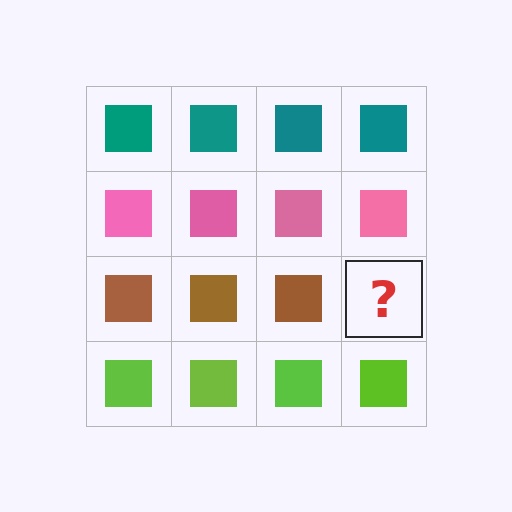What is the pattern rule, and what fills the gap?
The rule is that each row has a consistent color. The gap should be filled with a brown square.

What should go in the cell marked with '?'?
The missing cell should contain a brown square.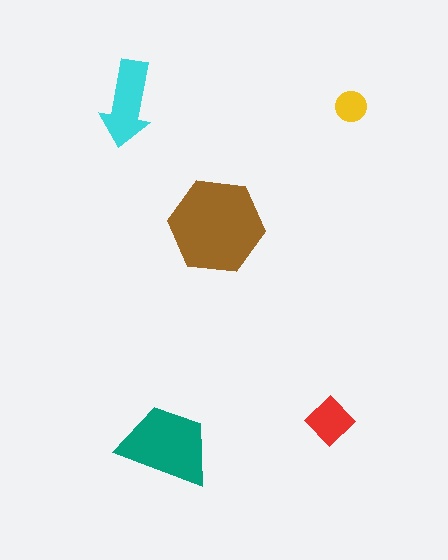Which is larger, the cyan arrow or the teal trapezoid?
The teal trapezoid.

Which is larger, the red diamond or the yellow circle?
The red diamond.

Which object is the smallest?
The yellow circle.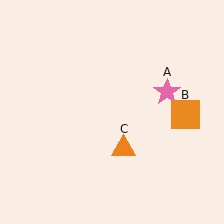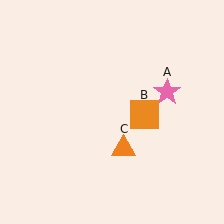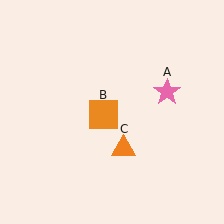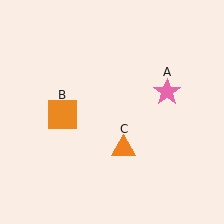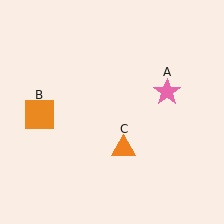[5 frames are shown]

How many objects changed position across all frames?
1 object changed position: orange square (object B).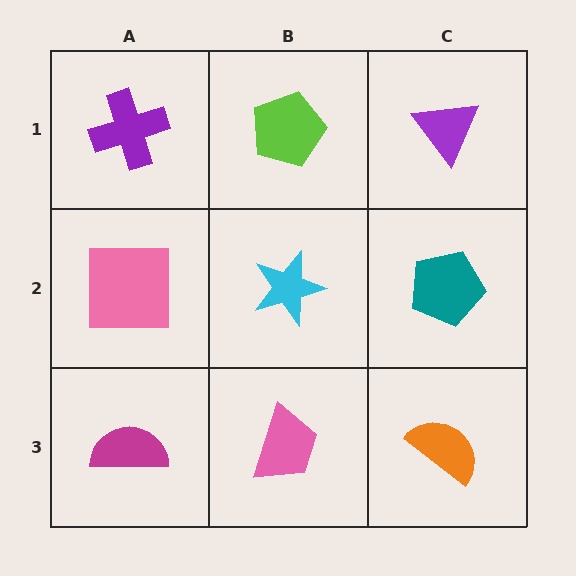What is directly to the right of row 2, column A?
A cyan star.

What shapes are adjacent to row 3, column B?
A cyan star (row 2, column B), a magenta semicircle (row 3, column A), an orange semicircle (row 3, column C).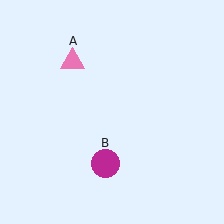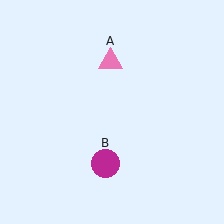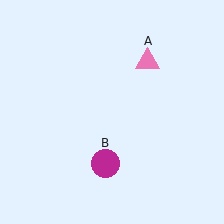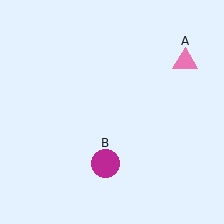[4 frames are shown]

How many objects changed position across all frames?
1 object changed position: pink triangle (object A).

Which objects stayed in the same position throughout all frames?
Magenta circle (object B) remained stationary.